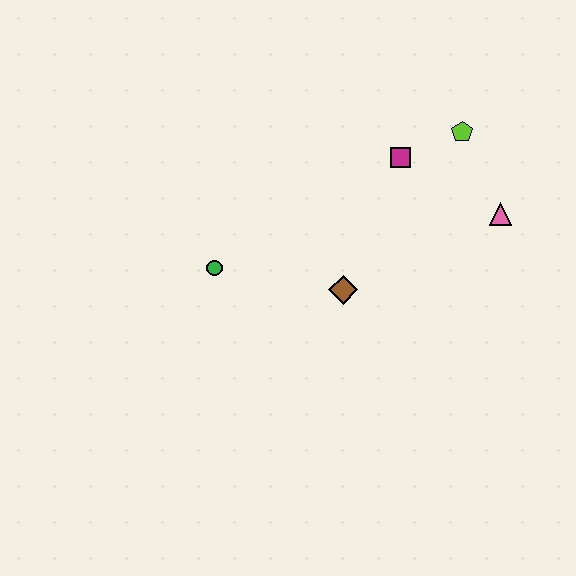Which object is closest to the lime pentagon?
The magenta square is closest to the lime pentagon.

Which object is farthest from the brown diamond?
The lime pentagon is farthest from the brown diamond.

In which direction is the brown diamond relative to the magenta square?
The brown diamond is below the magenta square.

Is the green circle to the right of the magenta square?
No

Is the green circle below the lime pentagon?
Yes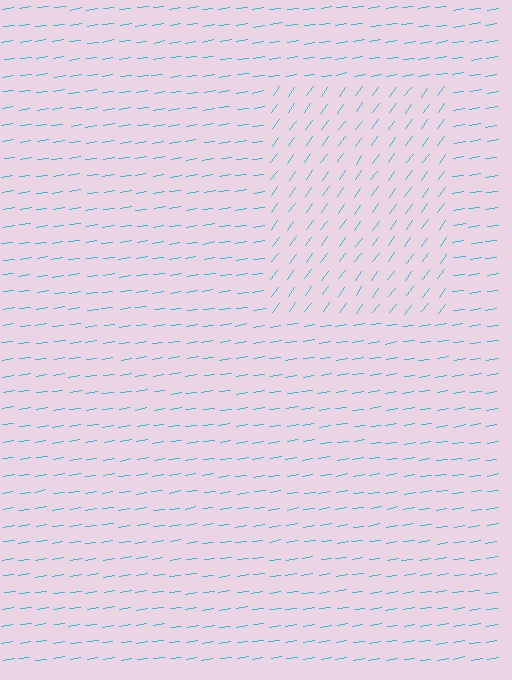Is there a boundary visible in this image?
Yes, there is a texture boundary formed by a change in line orientation.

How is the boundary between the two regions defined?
The boundary is defined purely by a change in line orientation (approximately 45 degrees difference). All lines are the same color and thickness.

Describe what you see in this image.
The image is filled with small cyan line segments. A rectangle region in the image has lines oriented differently from the surrounding lines, creating a visible texture boundary.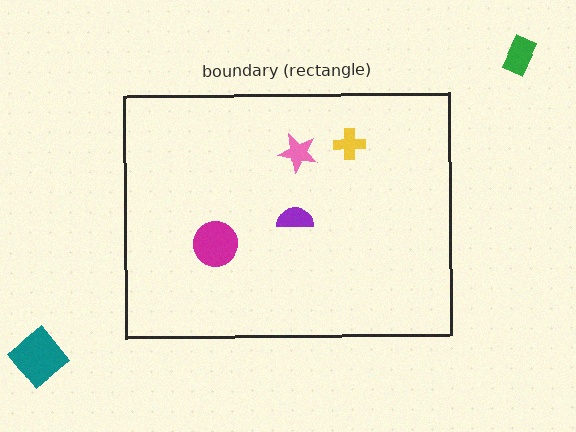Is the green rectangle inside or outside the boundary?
Outside.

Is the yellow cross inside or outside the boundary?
Inside.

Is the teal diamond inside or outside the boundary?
Outside.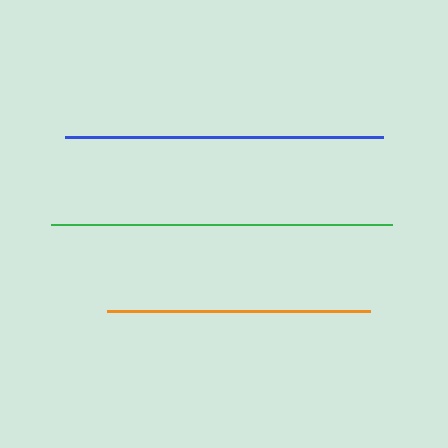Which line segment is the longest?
The green line is the longest at approximately 340 pixels.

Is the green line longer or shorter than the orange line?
The green line is longer than the orange line.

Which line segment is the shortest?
The orange line is the shortest at approximately 263 pixels.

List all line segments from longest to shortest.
From longest to shortest: green, blue, orange.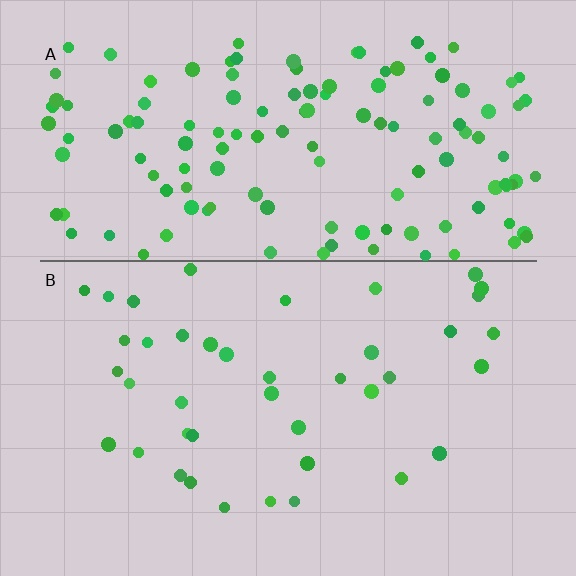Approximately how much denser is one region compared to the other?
Approximately 3.3× — region A over region B.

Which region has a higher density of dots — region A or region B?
A (the top).